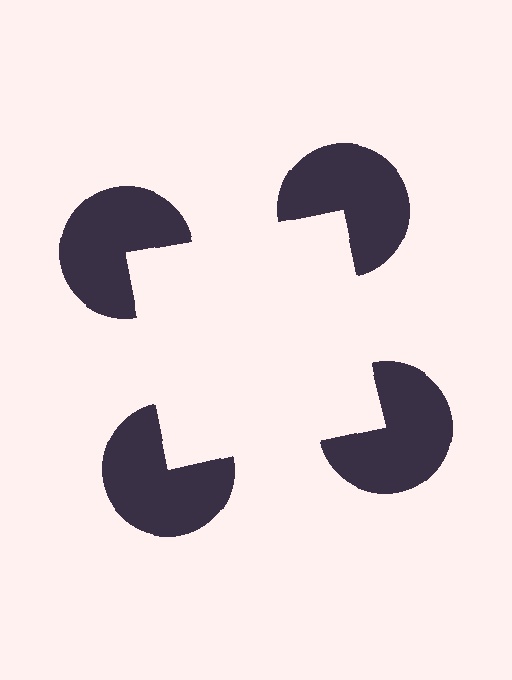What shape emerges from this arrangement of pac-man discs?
An illusory square — its edges are inferred from the aligned wedge cuts in the pac-man discs, not physically drawn.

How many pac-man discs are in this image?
There are 4 — one at each vertex of the illusory square.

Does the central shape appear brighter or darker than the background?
It typically appears slightly brighter than the background, even though no actual brightness change is drawn.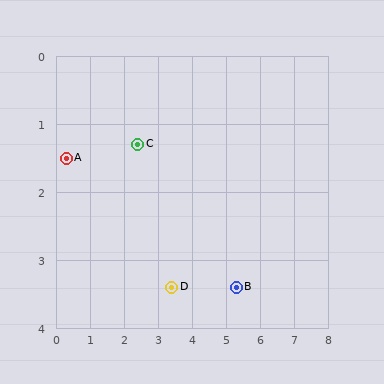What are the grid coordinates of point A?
Point A is at approximately (0.3, 1.5).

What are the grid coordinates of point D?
Point D is at approximately (3.4, 3.4).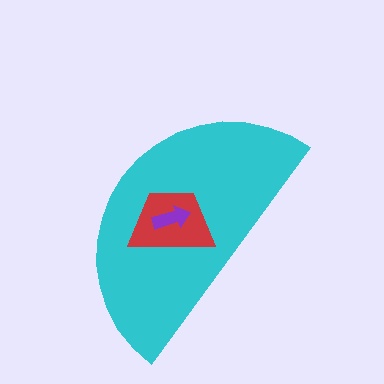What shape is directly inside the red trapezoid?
The purple arrow.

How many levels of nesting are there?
3.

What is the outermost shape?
The cyan semicircle.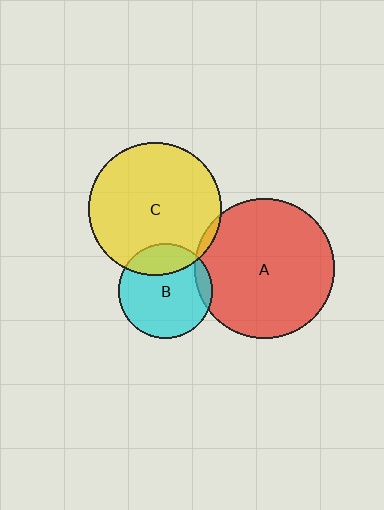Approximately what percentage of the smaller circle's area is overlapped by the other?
Approximately 5%.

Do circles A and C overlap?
Yes.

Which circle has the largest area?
Circle A (red).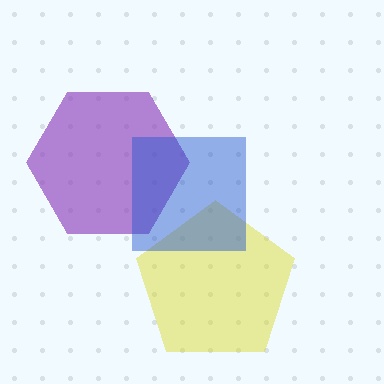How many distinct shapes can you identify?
There are 3 distinct shapes: a purple hexagon, a yellow pentagon, a blue square.